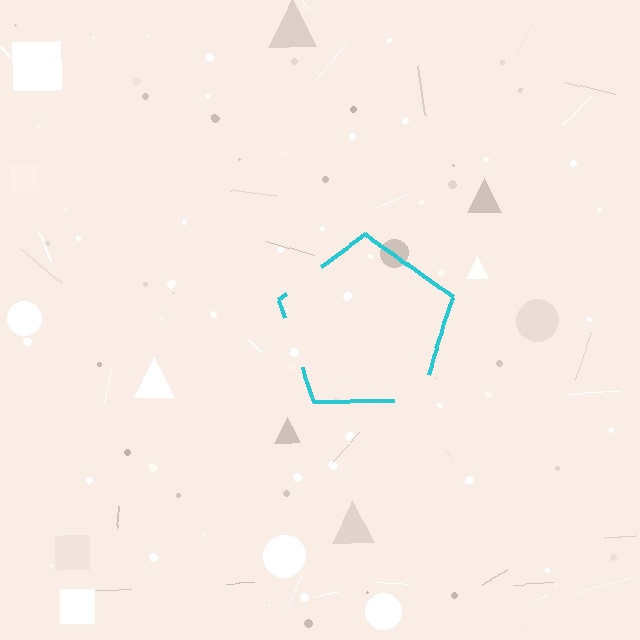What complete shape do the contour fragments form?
The contour fragments form a pentagon.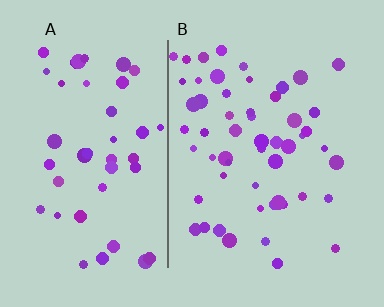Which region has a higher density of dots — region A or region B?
B (the right).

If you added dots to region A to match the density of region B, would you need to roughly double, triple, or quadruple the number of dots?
Approximately double.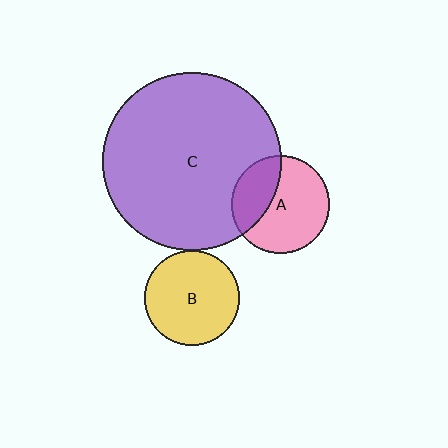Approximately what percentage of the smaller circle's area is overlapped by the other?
Approximately 35%.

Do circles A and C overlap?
Yes.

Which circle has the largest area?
Circle C (purple).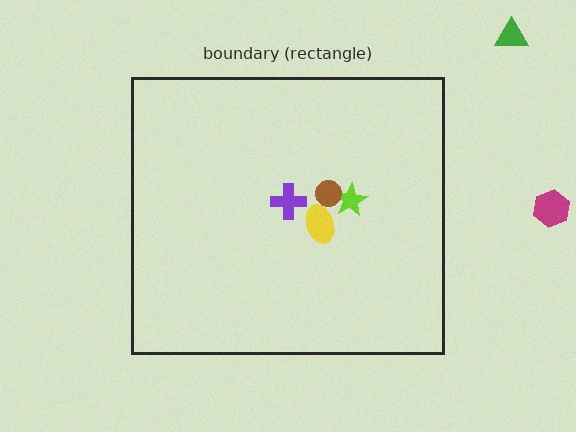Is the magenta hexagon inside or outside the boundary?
Outside.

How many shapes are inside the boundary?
4 inside, 2 outside.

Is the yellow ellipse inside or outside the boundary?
Inside.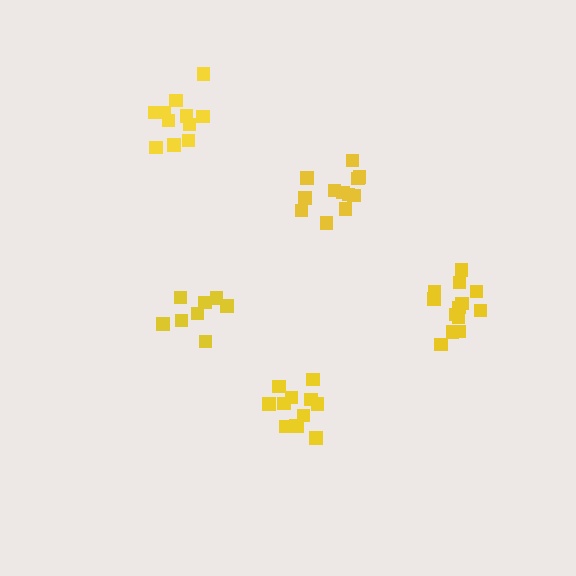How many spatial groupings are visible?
There are 5 spatial groupings.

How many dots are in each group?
Group 1: 13 dots, Group 2: 12 dots, Group 3: 12 dots, Group 4: 8 dots, Group 5: 11 dots (56 total).